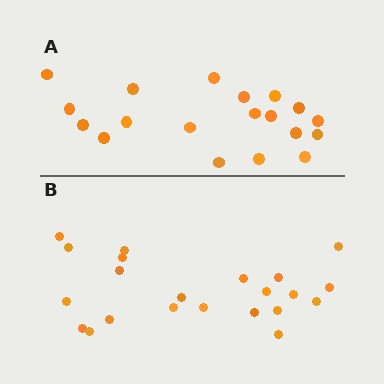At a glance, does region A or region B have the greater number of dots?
Region B (the bottom region) has more dots.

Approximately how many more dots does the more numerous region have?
Region B has just a few more — roughly 2 or 3 more dots than region A.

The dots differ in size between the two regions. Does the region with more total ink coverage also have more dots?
No. Region A has more total ink coverage because its dots are larger, but region B actually contains more individual dots. Total area can be misleading — the number of items is what matters here.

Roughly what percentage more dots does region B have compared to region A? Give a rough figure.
About 15% more.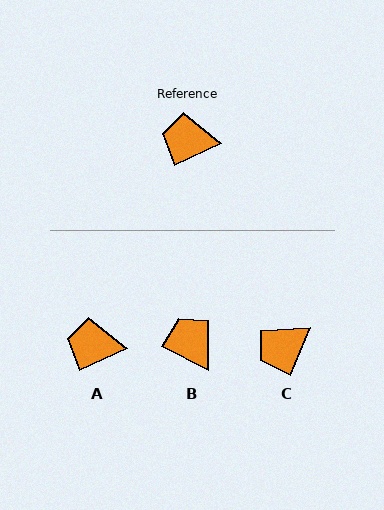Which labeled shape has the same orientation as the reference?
A.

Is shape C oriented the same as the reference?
No, it is off by about 43 degrees.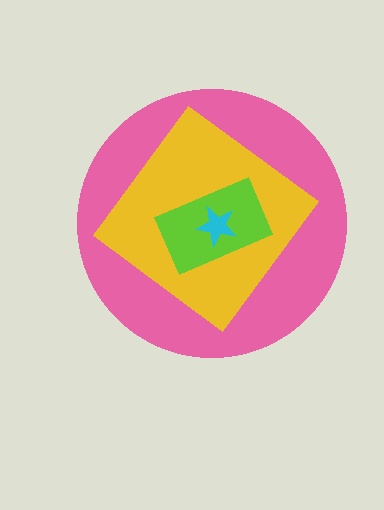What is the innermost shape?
The cyan star.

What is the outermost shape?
The pink circle.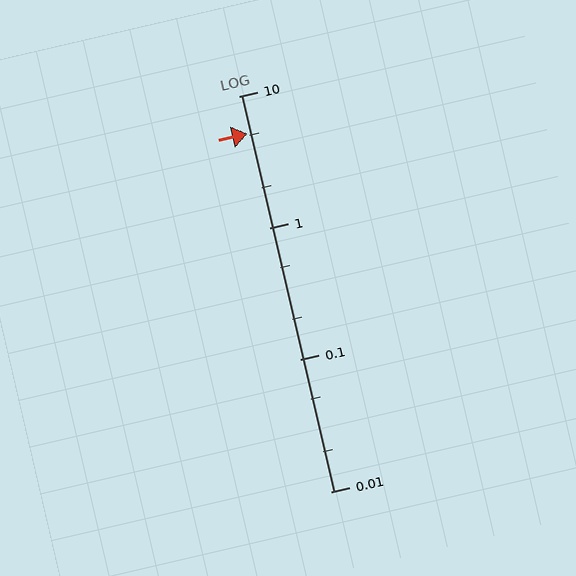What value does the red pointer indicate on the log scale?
The pointer indicates approximately 5.2.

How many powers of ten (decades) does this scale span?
The scale spans 3 decades, from 0.01 to 10.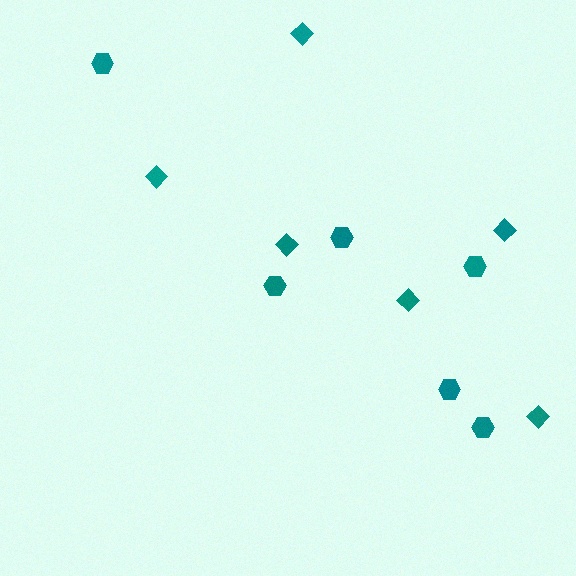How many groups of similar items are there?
There are 2 groups: one group of hexagons (6) and one group of diamonds (6).